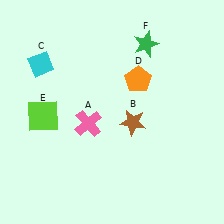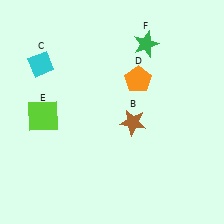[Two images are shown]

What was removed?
The pink cross (A) was removed in Image 2.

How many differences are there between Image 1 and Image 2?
There is 1 difference between the two images.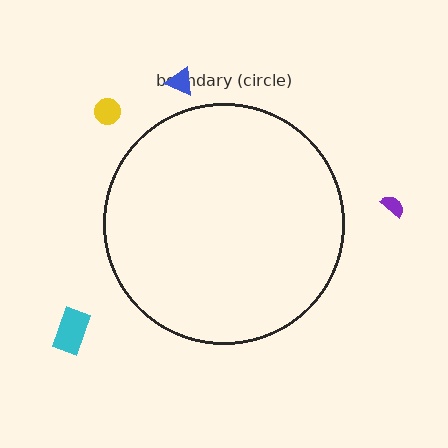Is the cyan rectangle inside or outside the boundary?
Outside.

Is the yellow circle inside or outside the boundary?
Outside.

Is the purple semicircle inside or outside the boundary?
Outside.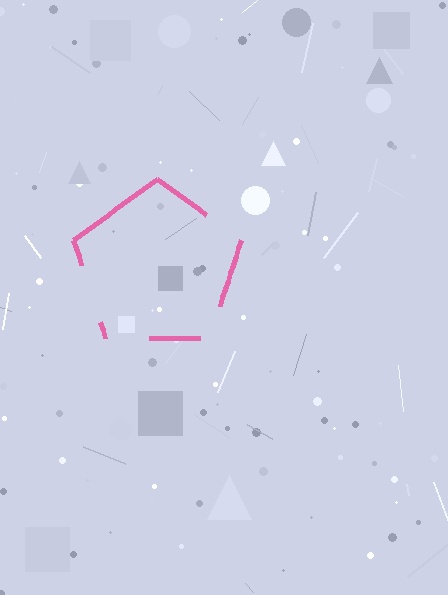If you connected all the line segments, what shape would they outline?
They would outline a pentagon.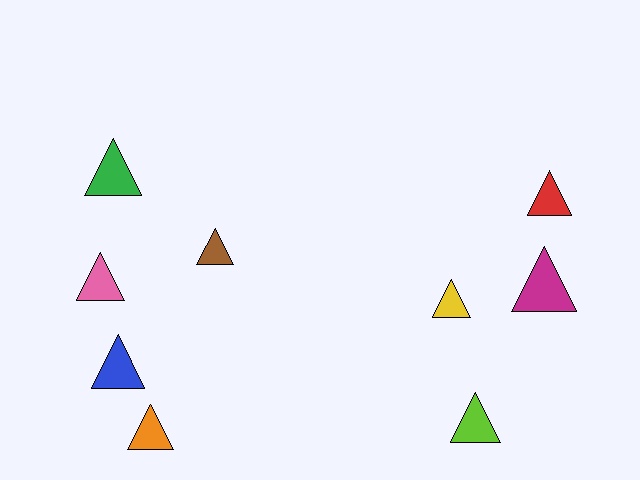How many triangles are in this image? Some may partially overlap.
There are 9 triangles.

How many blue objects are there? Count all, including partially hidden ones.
There is 1 blue object.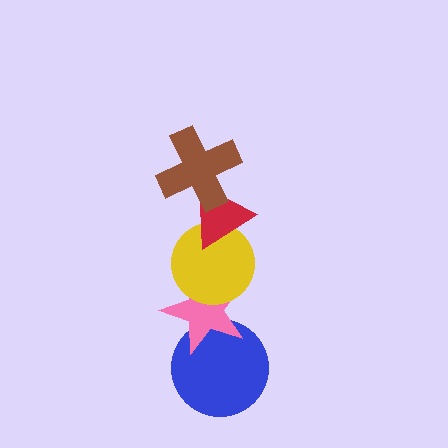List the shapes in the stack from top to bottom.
From top to bottom: the brown cross, the red triangle, the yellow circle, the pink star, the blue circle.